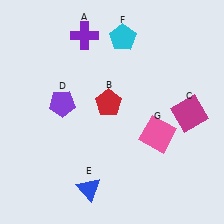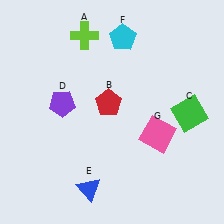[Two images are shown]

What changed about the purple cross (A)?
In Image 1, A is purple. In Image 2, it changed to lime.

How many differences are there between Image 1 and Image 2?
There are 2 differences between the two images.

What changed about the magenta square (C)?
In Image 1, C is magenta. In Image 2, it changed to green.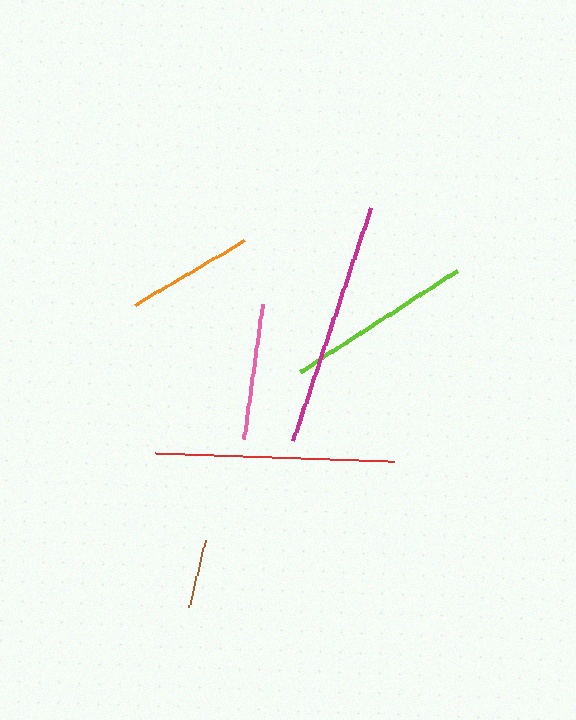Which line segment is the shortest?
The brown line is the shortest at approximately 69 pixels.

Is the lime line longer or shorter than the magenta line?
The magenta line is longer than the lime line.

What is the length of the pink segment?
The pink segment is approximately 137 pixels long.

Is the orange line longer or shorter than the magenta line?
The magenta line is longer than the orange line.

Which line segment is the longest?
The magenta line is the longest at approximately 246 pixels.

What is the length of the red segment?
The red segment is approximately 239 pixels long.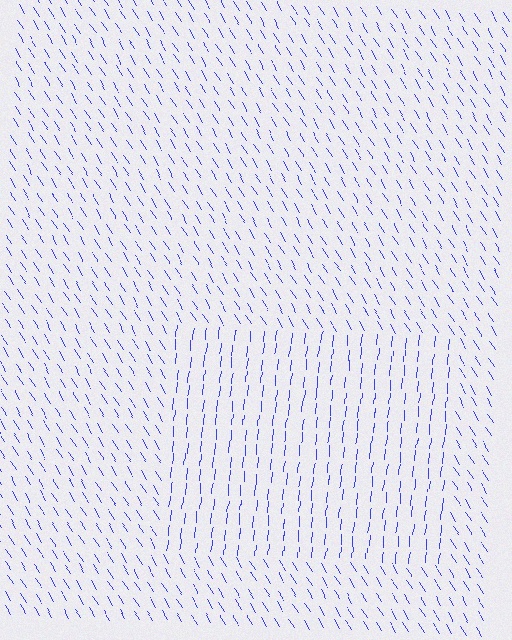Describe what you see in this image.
The image is filled with small blue line segments. A rectangle region in the image has lines oriented differently from the surrounding lines, creating a visible texture boundary.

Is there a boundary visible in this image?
Yes, there is a texture boundary formed by a change in line orientation.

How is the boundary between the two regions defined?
The boundary is defined purely by a change in line orientation (approximately 37 degrees difference). All lines are the same color and thickness.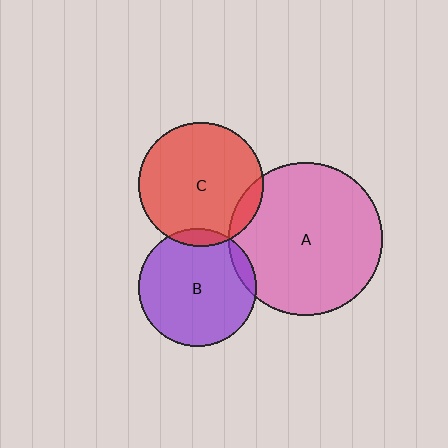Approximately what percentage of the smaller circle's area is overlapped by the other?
Approximately 5%.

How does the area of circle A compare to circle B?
Approximately 1.7 times.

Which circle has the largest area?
Circle A (pink).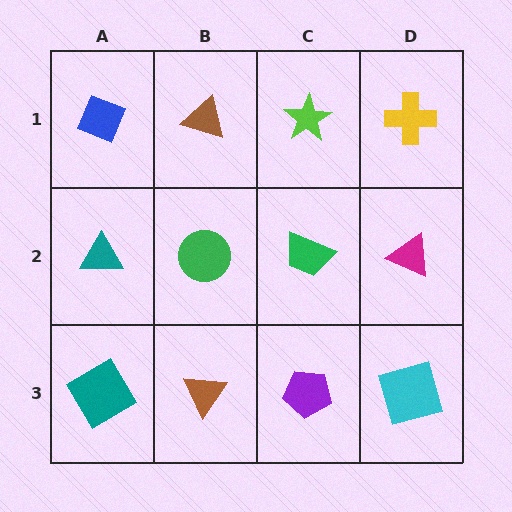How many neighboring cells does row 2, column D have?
3.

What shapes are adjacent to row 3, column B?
A green circle (row 2, column B), a teal diamond (row 3, column A), a purple pentagon (row 3, column C).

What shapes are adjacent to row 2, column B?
A brown triangle (row 1, column B), a brown triangle (row 3, column B), a teal triangle (row 2, column A), a green trapezoid (row 2, column C).